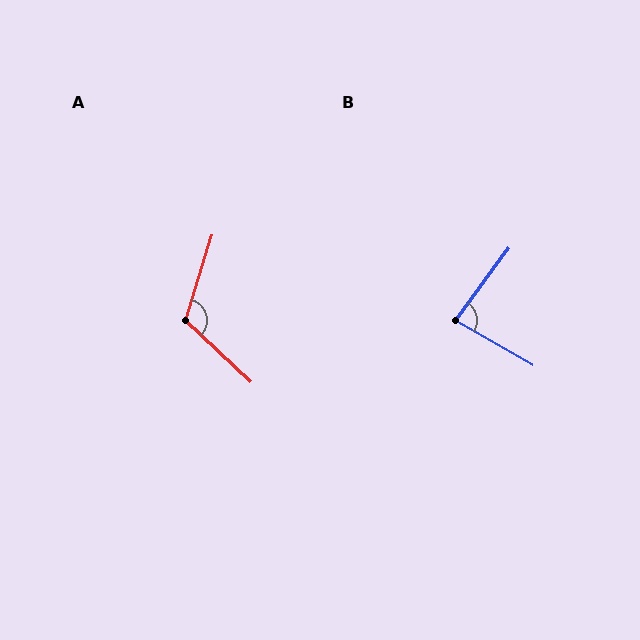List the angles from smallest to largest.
B (83°), A (116°).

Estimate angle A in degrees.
Approximately 116 degrees.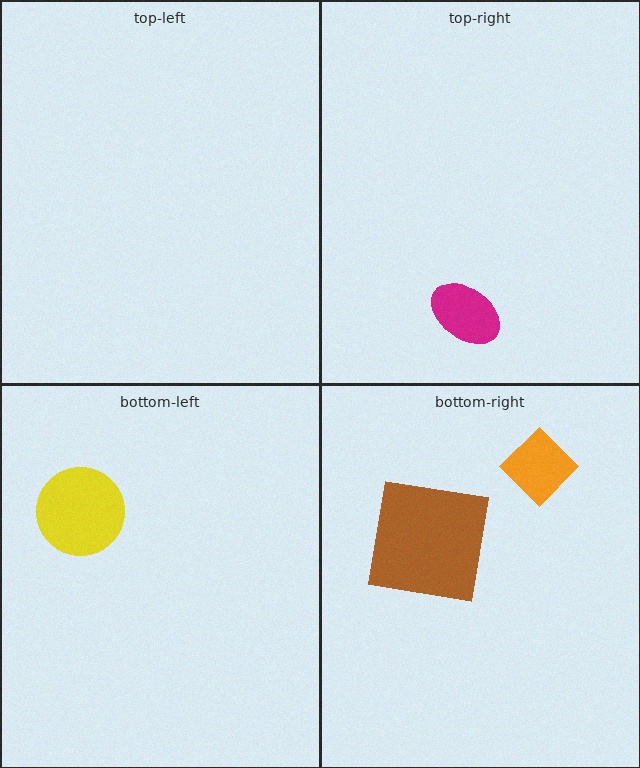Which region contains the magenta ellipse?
The top-right region.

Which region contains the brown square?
The bottom-right region.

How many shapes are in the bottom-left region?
1.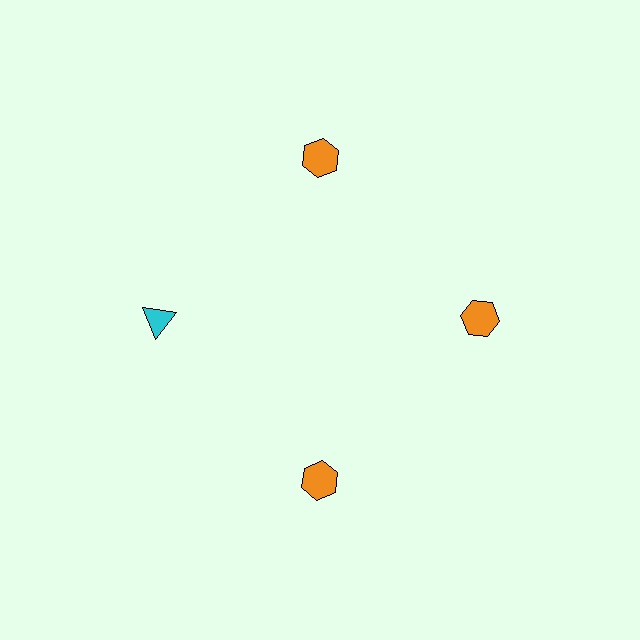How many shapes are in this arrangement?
There are 4 shapes arranged in a ring pattern.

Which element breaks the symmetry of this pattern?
The cyan triangle at roughly the 9 o'clock position breaks the symmetry. All other shapes are orange hexagons.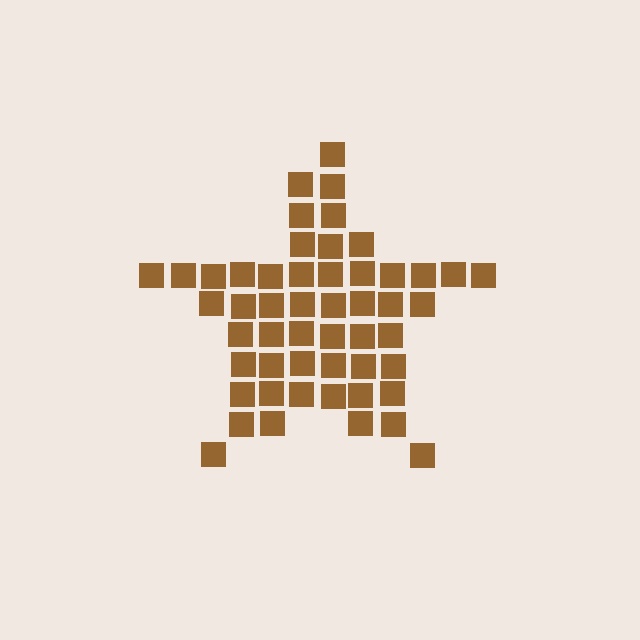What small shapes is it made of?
It is made of small squares.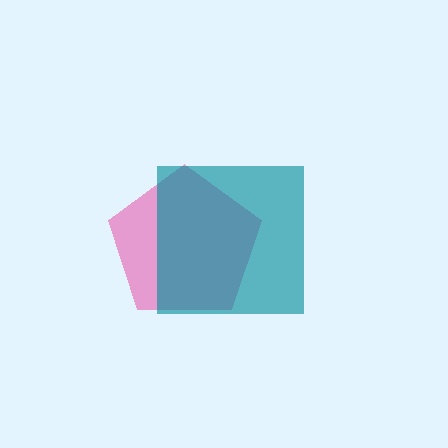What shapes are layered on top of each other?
The layered shapes are: a pink pentagon, a teal square.